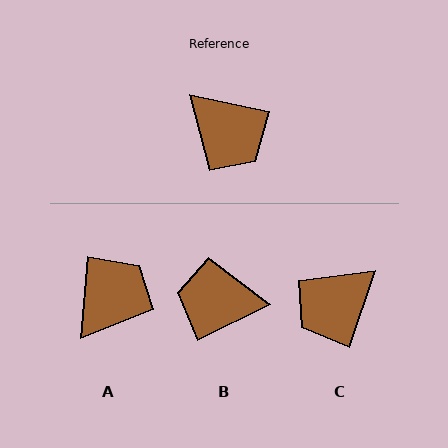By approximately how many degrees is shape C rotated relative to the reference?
Approximately 97 degrees clockwise.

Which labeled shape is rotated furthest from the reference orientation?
B, about 142 degrees away.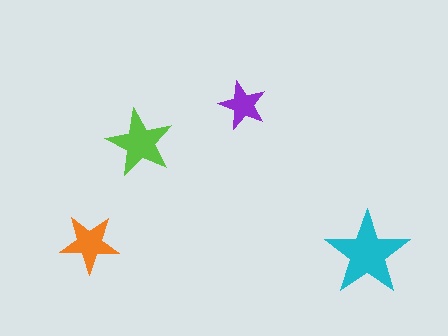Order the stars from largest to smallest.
the cyan one, the lime one, the orange one, the purple one.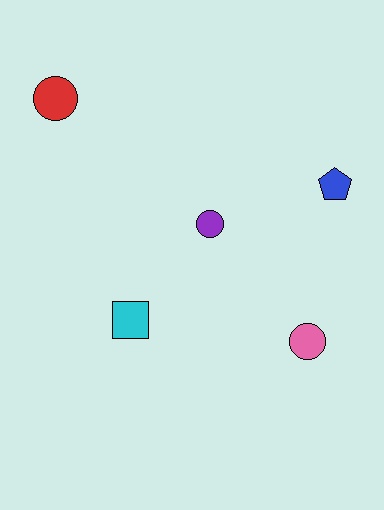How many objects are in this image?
There are 5 objects.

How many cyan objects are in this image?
There is 1 cyan object.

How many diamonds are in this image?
There are no diamonds.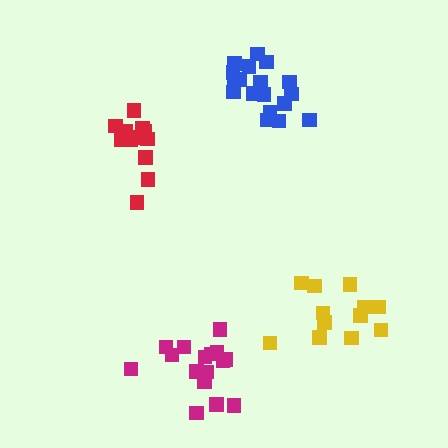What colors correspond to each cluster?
The clusters are colored: yellow, blue, red, magenta.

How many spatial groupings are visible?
There are 4 spatial groupings.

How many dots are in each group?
Group 1: 12 dots, Group 2: 18 dots, Group 3: 12 dots, Group 4: 16 dots (58 total).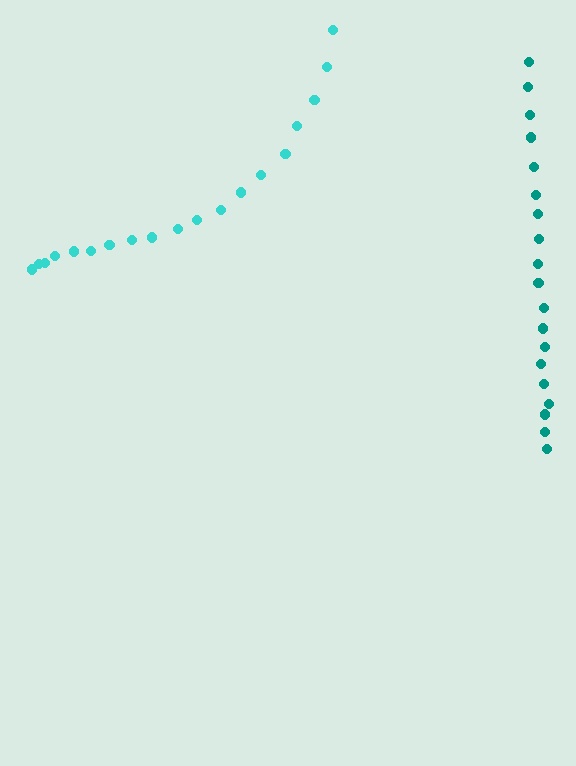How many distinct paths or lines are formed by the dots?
There are 2 distinct paths.